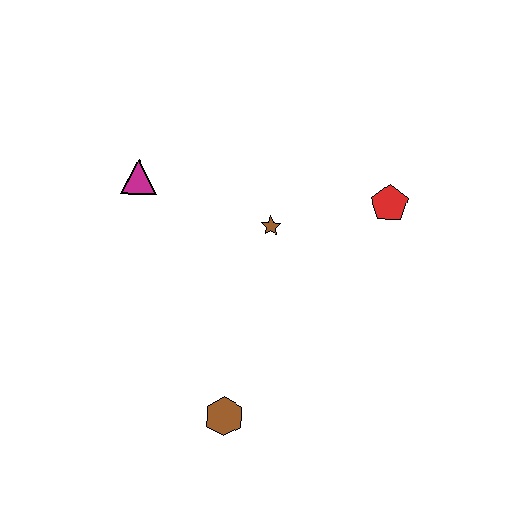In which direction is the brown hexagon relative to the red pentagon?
The brown hexagon is below the red pentagon.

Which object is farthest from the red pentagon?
The brown hexagon is farthest from the red pentagon.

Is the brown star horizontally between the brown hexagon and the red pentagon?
Yes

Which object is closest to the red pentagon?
The brown star is closest to the red pentagon.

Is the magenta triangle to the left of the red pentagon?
Yes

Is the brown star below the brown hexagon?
No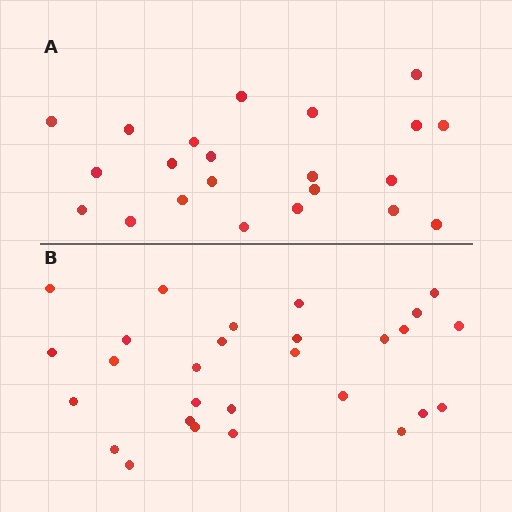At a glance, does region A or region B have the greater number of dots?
Region B (the bottom region) has more dots.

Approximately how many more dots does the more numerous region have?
Region B has about 6 more dots than region A.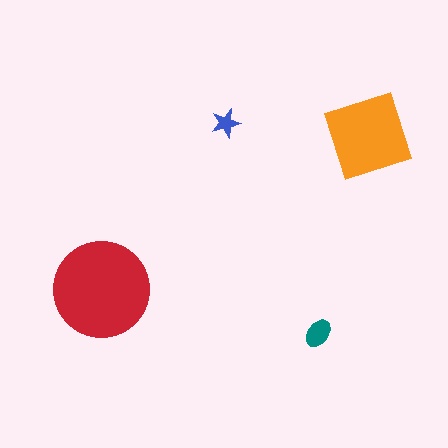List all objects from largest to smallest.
The red circle, the orange square, the teal ellipse, the blue star.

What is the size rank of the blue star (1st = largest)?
4th.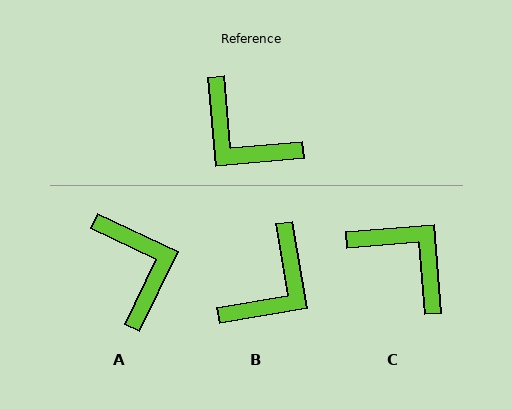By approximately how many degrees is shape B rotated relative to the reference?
Approximately 95 degrees counter-clockwise.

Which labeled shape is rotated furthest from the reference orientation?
C, about 180 degrees away.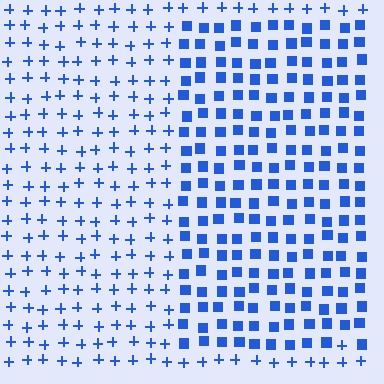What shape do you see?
I see a rectangle.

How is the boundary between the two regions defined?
The boundary is defined by a change in element shape: squares inside vs. plus signs outside. All elements share the same color and spacing.